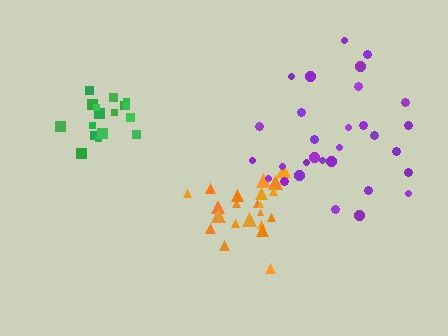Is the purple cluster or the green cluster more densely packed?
Green.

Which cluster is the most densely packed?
Green.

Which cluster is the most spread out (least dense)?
Purple.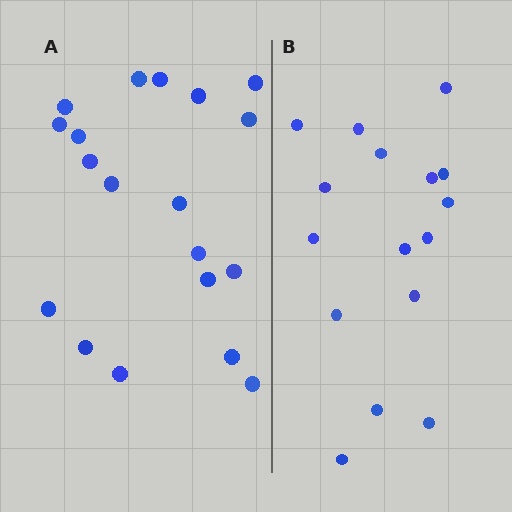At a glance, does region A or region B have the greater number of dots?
Region A (the left region) has more dots.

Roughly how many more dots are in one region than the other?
Region A has just a few more — roughly 2 or 3 more dots than region B.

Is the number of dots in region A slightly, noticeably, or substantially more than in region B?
Region A has only slightly more — the two regions are fairly close. The ratio is roughly 1.2 to 1.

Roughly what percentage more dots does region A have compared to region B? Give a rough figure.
About 20% more.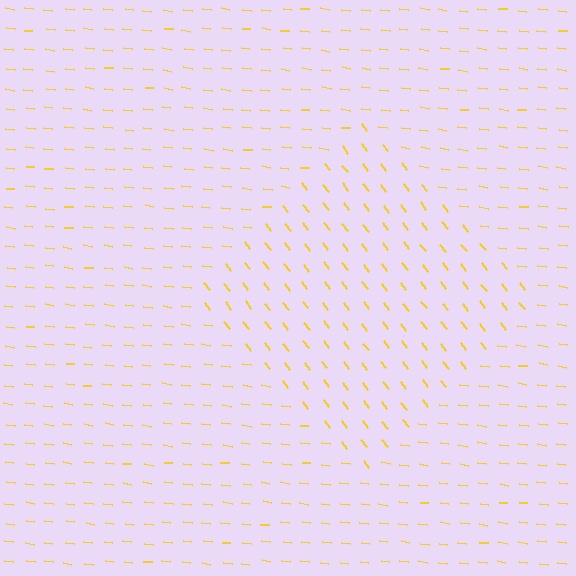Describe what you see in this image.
The image is filled with small yellow line segments. A diamond region in the image has lines oriented differently from the surrounding lines, creating a visible texture boundary.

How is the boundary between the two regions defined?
The boundary is defined purely by a change in line orientation (approximately 45 degrees difference). All lines are the same color and thickness.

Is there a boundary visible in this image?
Yes, there is a texture boundary formed by a change in line orientation.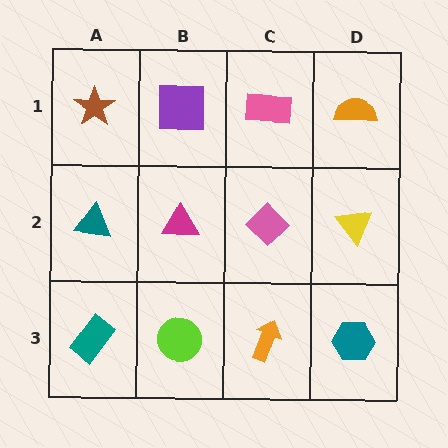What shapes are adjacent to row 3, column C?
A pink diamond (row 2, column C), a lime circle (row 3, column B), a teal hexagon (row 3, column D).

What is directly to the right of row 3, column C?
A teal hexagon.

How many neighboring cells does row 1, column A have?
2.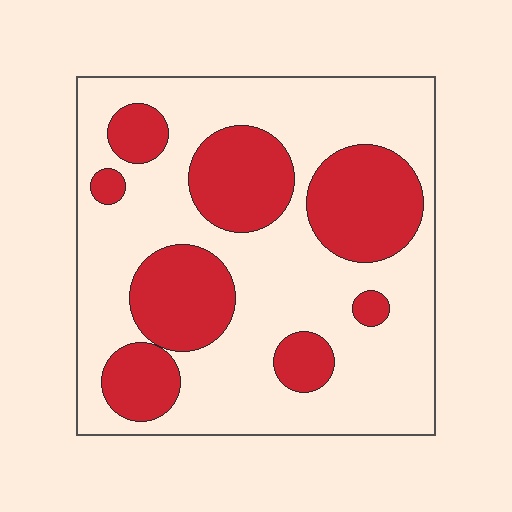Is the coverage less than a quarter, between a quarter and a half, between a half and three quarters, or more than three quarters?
Between a quarter and a half.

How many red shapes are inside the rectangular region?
8.